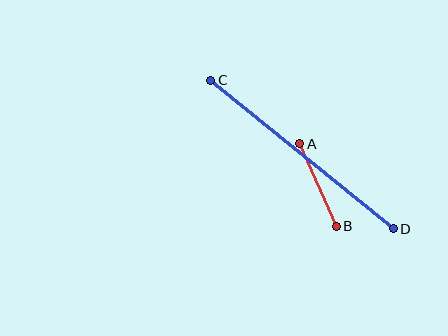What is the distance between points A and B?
The distance is approximately 90 pixels.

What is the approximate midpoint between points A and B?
The midpoint is at approximately (318, 185) pixels.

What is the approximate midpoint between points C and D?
The midpoint is at approximately (302, 155) pixels.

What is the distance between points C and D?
The distance is approximately 235 pixels.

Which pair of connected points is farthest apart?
Points C and D are farthest apart.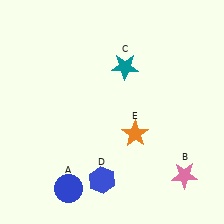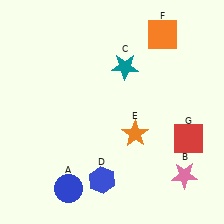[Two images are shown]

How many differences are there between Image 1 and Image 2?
There are 2 differences between the two images.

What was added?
An orange square (F), a red square (G) were added in Image 2.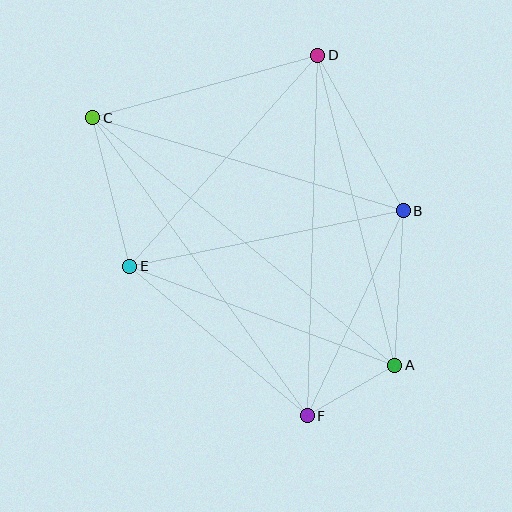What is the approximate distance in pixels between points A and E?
The distance between A and E is approximately 283 pixels.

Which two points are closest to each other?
Points A and F are closest to each other.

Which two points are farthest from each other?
Points A and C are farthest from each other.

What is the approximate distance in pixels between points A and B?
The distance between A and B is approximately 155 pixels.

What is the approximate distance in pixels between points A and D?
The distance between A and D is approximately 320 pixels.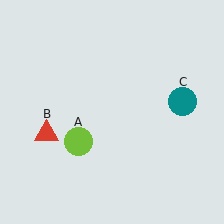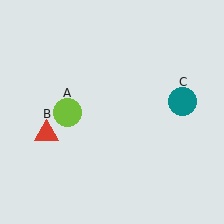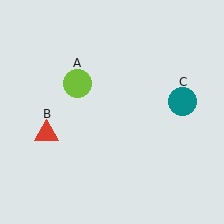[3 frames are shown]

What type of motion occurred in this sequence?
The lime circle (object A) rotated clockwise around the center of the scene.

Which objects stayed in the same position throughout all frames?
Red triangle (object B) and teal circle (object C) remained stationary.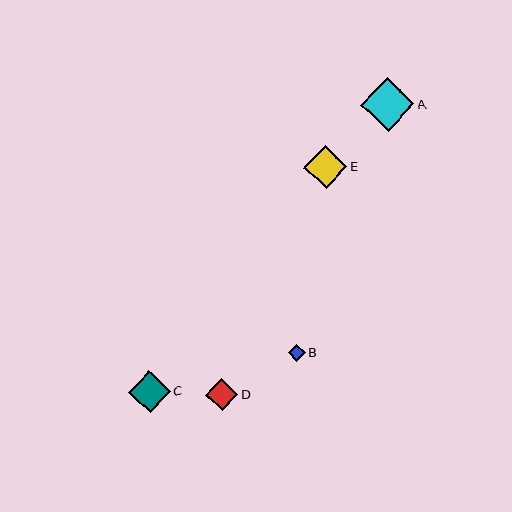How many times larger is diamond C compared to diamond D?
Diamond C is approximately 1.3 times the size of diamond D.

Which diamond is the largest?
Diamond A is the largest with a size of approximately 54 pixels.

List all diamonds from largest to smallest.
From largest to smallest: A, E, C, D, B.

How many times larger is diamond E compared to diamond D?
Diamond E is approximately 1.4 times the size of diamond D.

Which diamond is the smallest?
Diamond B is the smallest with a size of approximately 17 pixels.